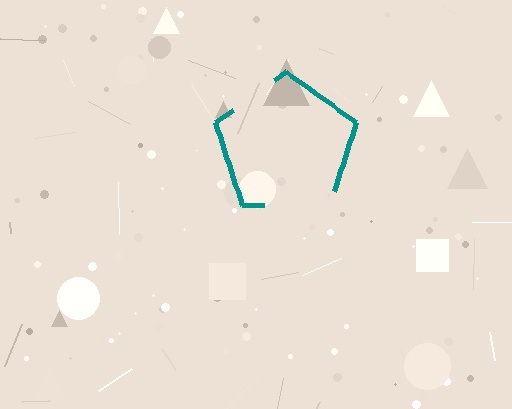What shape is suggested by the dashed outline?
The dashed outline suggests a pentagon.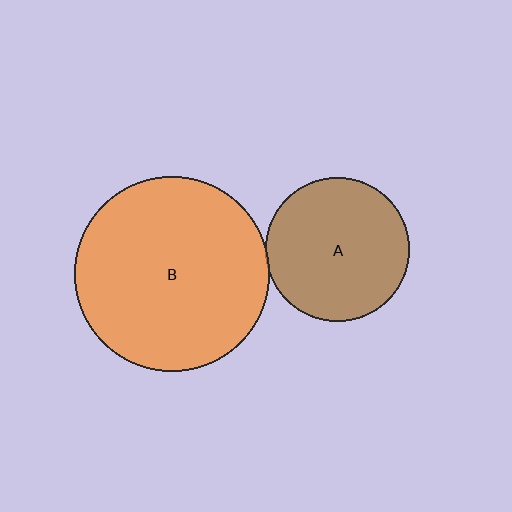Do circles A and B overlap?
Yes.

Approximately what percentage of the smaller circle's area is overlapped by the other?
Approximately 5%.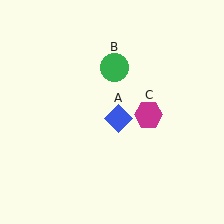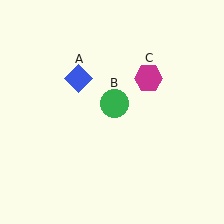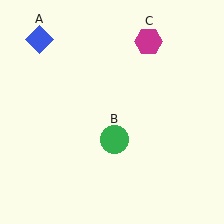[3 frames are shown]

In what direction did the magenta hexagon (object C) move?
The magenta hexagon (object C) moved up.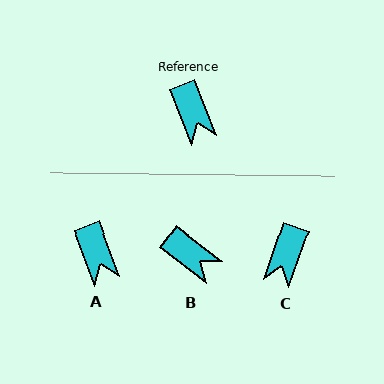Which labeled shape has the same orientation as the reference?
A.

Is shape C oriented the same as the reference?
No, it is off by about 41 degrees.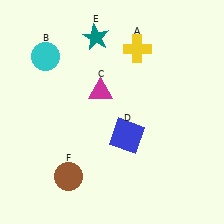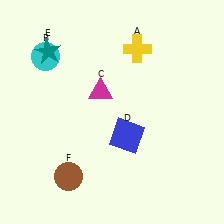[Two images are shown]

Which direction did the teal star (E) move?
The teal star (E) moved left.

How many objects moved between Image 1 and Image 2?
1 object moved between the two images.